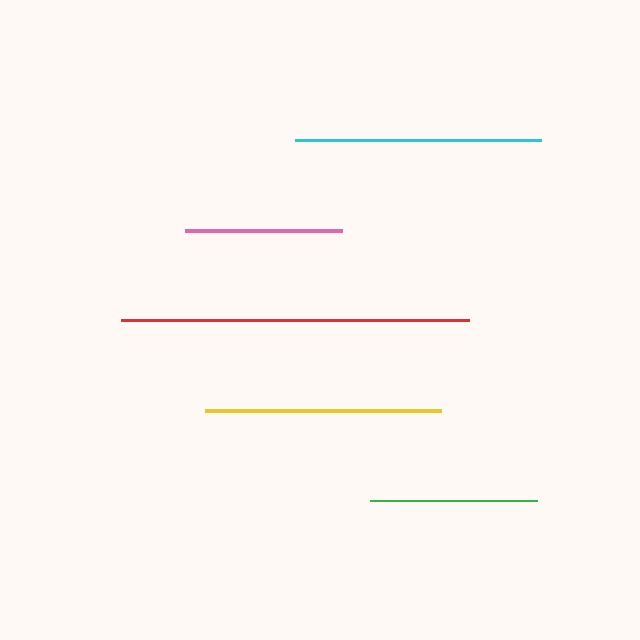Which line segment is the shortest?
The pink line is the shortest at approximately 157 pixels.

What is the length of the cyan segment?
The cyan segment is approximately 245 pixels long.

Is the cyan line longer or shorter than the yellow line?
The cyan line is longer than the yellow line.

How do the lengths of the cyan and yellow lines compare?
The cyan and yellow lines are approximately the same length.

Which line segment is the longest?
The red line is the longest at approximately 348 pixels.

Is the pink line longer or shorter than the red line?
The red line is longer than the pink line.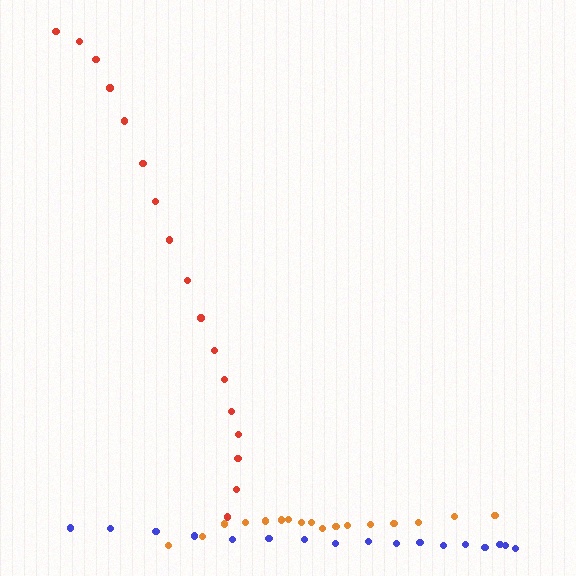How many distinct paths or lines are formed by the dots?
There are 3 distinct paths.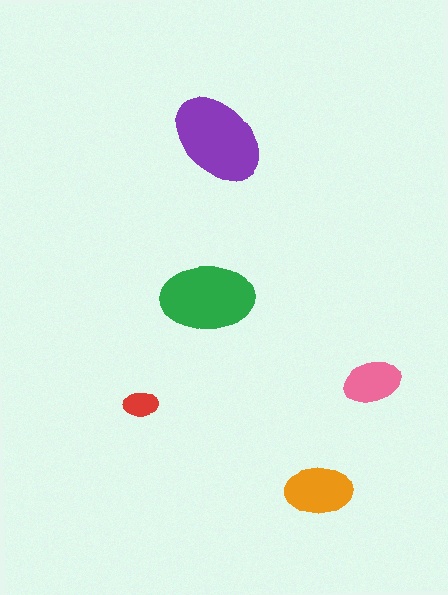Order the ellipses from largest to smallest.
the purple one, the green one, the orange one, the pink one, the red one.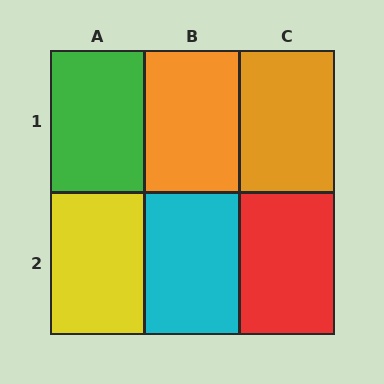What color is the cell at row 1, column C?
Orange.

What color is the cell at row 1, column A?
Green.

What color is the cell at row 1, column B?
Orange.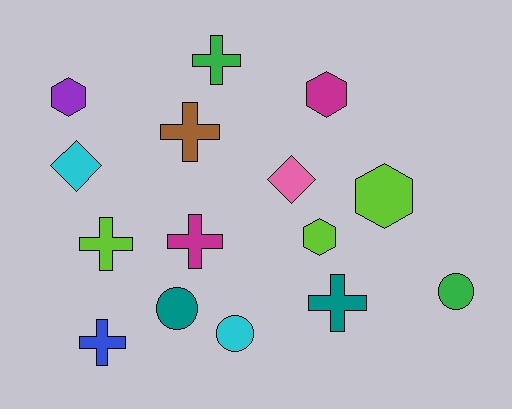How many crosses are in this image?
There are 6 crosses.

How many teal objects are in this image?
There are 2 teal objects.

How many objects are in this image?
There are 15 objects.